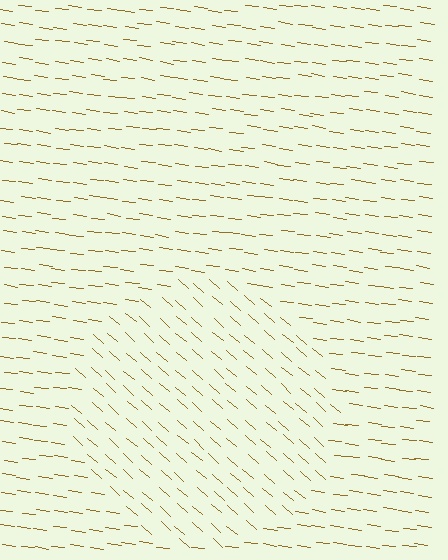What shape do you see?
I see a circle.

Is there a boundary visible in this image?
Yes, there is a texture boundary formed by a change in line orientation.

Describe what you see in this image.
The image is filled with small brown line segments. A circle region in the image has lines oriented differently from the surrounding lines, creating a visible texture boundary.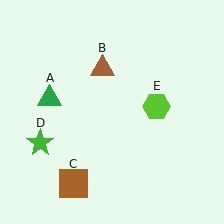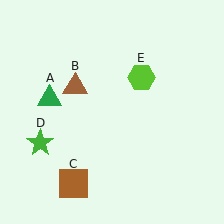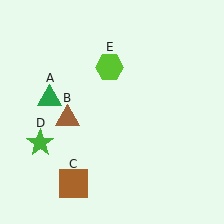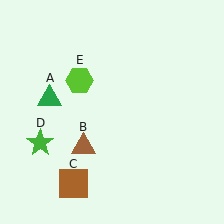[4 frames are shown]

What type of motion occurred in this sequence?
The brown triangle (object B), lime hexagon (object E) rotated counterclockwise around the center of the scene.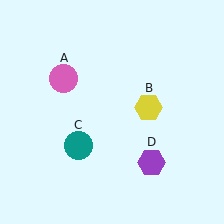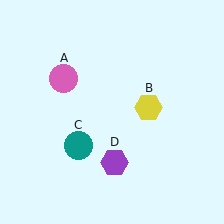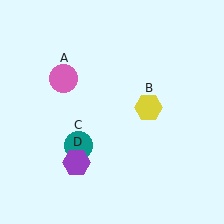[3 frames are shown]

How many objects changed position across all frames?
1 object changed position: purple hexagon (object D).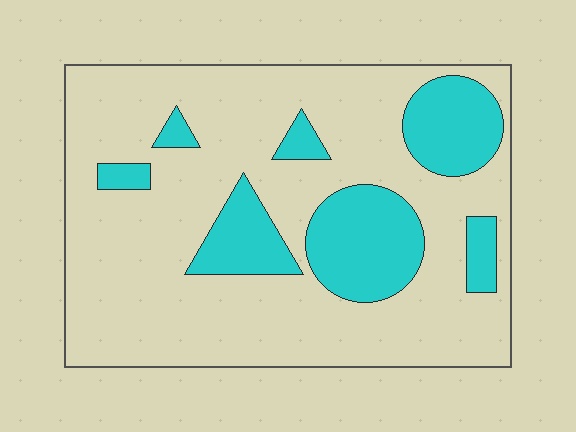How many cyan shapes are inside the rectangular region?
7.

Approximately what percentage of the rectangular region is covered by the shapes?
Approximately 25%.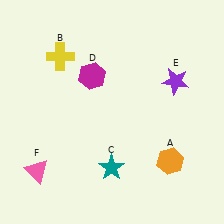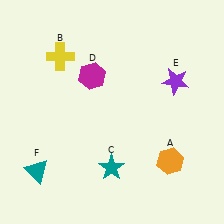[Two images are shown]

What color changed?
The triangle (F) changed from pink in Image 1 to teal in Image 2.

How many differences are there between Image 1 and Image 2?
There is 1 difference between the two images.